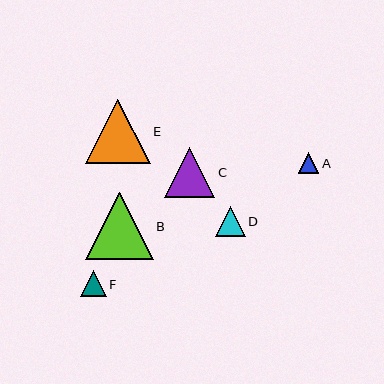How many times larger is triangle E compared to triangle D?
Triangle E is approximately 2.2 times the size of triangle D.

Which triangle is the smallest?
Triangle A is the smallest with a size of approximately 21 pixels.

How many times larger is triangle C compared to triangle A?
Triangle C is approximately 2.4 times the size of triangle A.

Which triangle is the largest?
Triangle B is the largest with a size of approximately 67 pixels.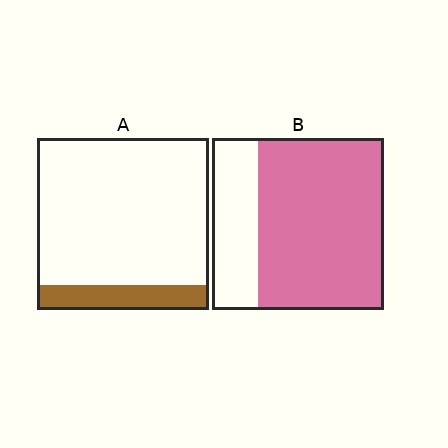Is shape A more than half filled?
No.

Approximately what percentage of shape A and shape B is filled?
A is approximately 15% and B is approximately 75%.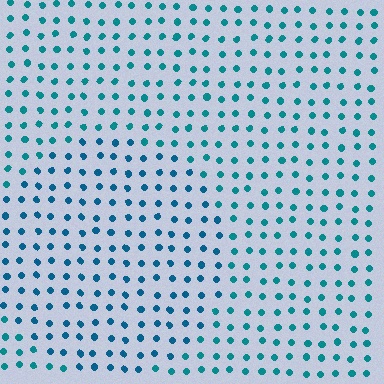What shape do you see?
I see a circle.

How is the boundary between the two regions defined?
The boundary is defined purely by a slight shift in hue (about 18 degrees). Spacing, size, and orientation are identical on both sides.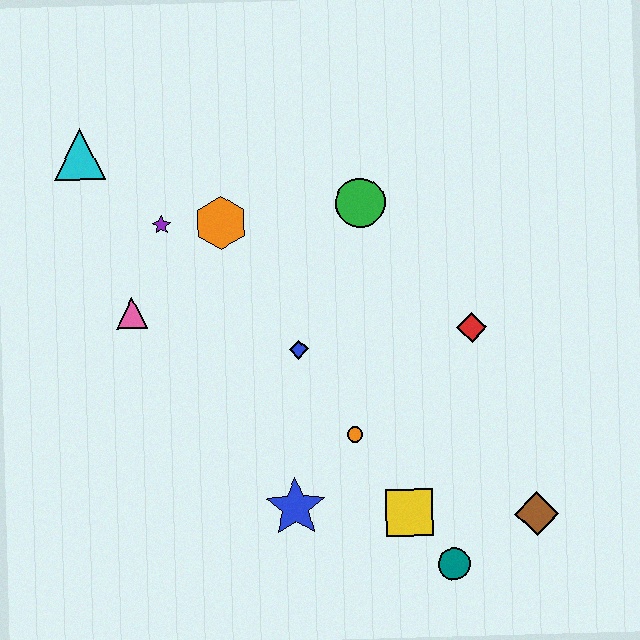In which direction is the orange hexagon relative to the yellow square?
The orange hexagon is above the yellow square.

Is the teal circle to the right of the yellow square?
Yes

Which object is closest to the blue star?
The orange circle is closest to the blue star.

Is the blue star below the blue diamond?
Yes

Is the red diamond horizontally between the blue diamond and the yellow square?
No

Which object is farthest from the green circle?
The teal circle is farthest from the green circle.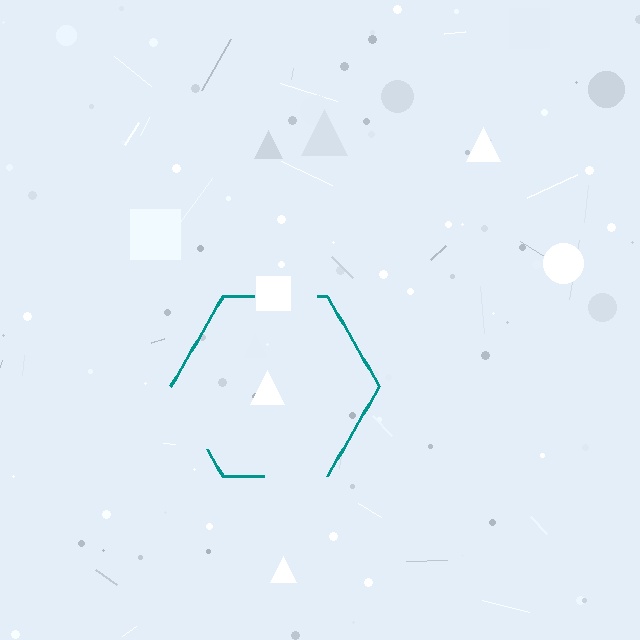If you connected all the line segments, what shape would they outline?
They would outline a hexagon.